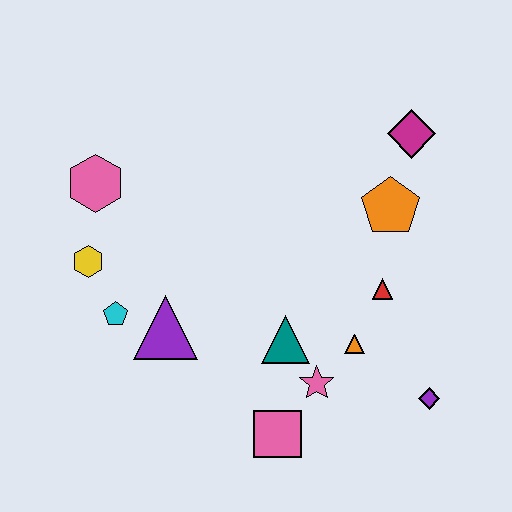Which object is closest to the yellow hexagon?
The cyan pentagon is closest to the yellow hexagon.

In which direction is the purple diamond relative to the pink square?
The purple diamond is to the right of the pink square.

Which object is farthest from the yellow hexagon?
The purple diamond is farthest from the yellow hexagon.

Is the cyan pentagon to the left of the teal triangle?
Yes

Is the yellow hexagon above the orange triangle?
Yes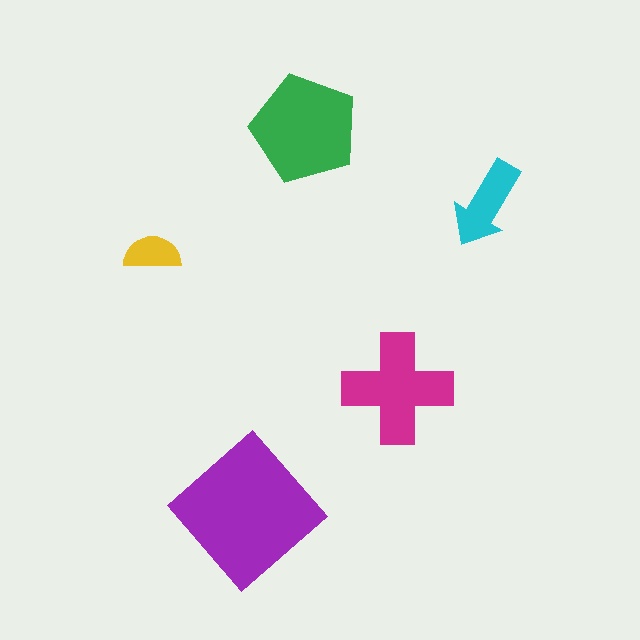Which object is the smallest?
The yellow semicircle.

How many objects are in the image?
There are 5 objects in the image.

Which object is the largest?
The purple diamond.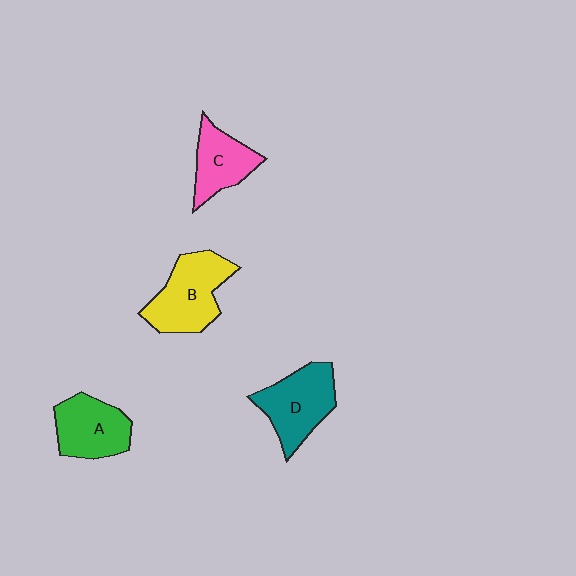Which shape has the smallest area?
Shape C (pink).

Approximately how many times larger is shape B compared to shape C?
Approximately 1.4 times.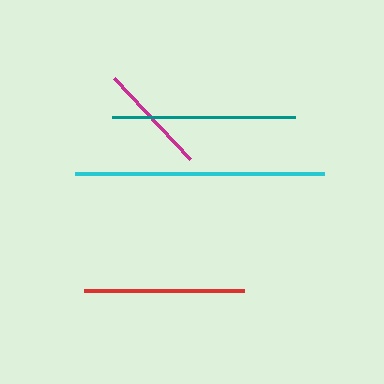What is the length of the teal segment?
The teal segment is approximately 184 pixels long.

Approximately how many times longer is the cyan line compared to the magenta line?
The cyan line is approximately 2.2 times the length of the magenta line.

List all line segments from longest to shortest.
From longest to shortest: cyan, teal, red, magenta.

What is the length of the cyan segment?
The cyan segment is approximately 250 pixels long.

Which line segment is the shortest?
The magenta line is the shortest at approximately 112 pixels.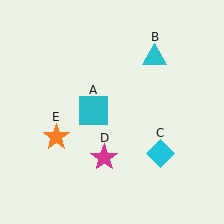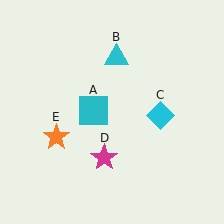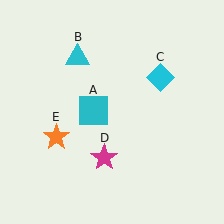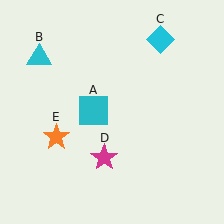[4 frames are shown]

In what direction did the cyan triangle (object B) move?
The cyan triangle (object B) moved left.